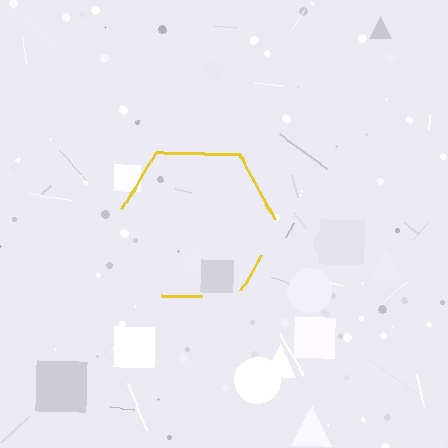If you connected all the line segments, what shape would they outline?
They would outline a hexagon.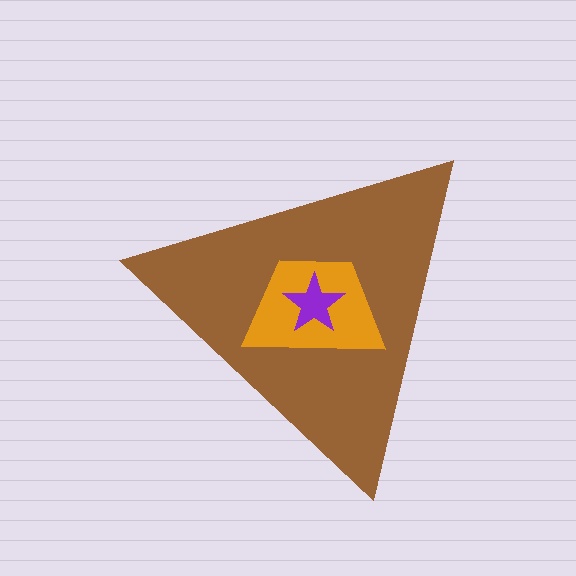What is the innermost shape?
The purple star.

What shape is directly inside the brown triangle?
The orange trapezoid.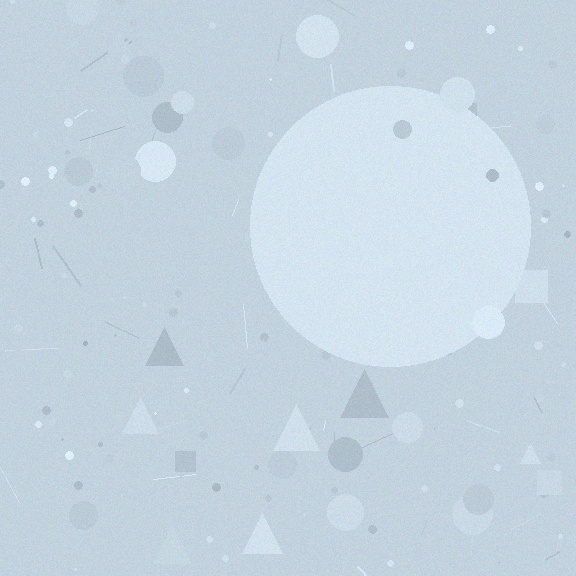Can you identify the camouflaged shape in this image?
The camouflaged shape is a circle.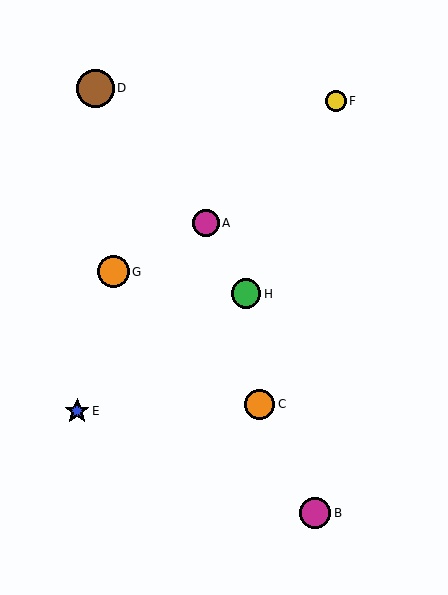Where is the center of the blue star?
The center of the blue star is at (77, 411).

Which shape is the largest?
The brown circle (labeled D) is the largest.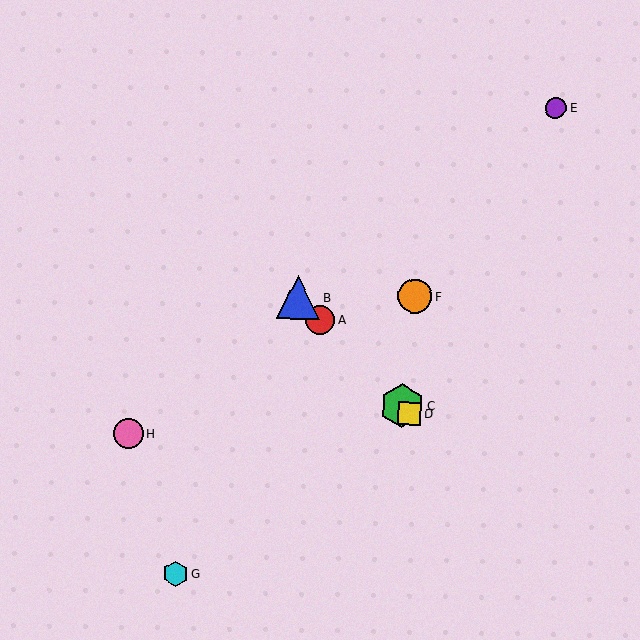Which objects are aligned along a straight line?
Objects A, B, C, D are aligned along a straight line.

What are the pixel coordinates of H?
Object H is at (129, 433).